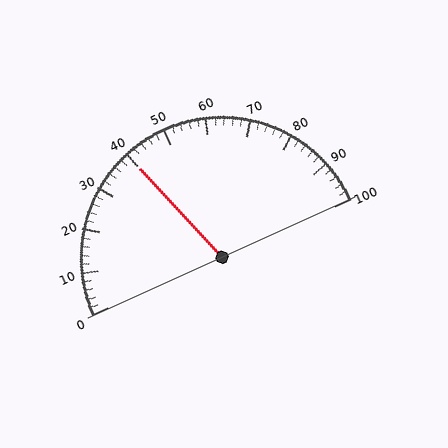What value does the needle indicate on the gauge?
The needle indicates approximately 40.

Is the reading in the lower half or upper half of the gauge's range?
The reading is in the lower half of the range (0 to 100).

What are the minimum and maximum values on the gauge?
The gauge ranges from 0 to 100.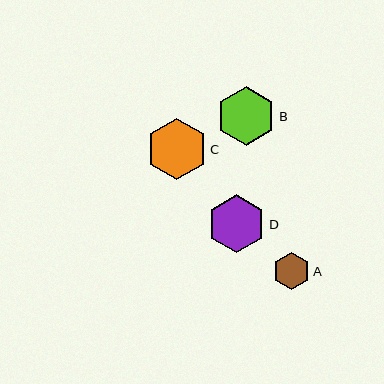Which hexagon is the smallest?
Hexagon A is the smallest with a size of approximately 38 pixels.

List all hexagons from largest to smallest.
From largest to smallest: C, B, D, A.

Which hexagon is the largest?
Hexagon C is the largest with a size of approximately 62 pixels.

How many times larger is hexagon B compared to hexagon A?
Hexagon B is approximately 1.6 times the size of hexagon A.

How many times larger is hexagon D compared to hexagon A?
Hexagon D is approximately 1.5 times the size of hexagon A.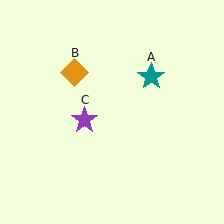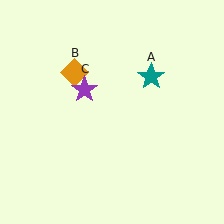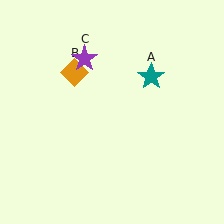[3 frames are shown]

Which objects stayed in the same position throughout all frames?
Teal star (object A) and orange diamond (object B) remained stationary.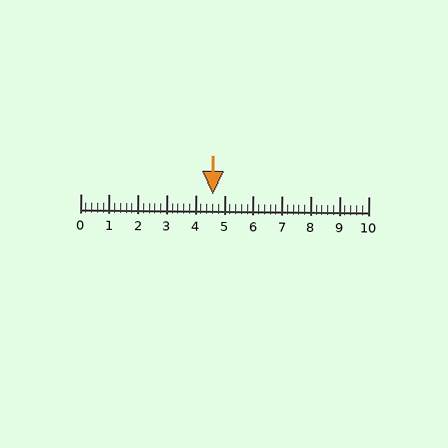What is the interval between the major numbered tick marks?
The major tick marks are spaced 1 units apart.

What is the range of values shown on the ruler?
The ruler shows values from 0 to 10.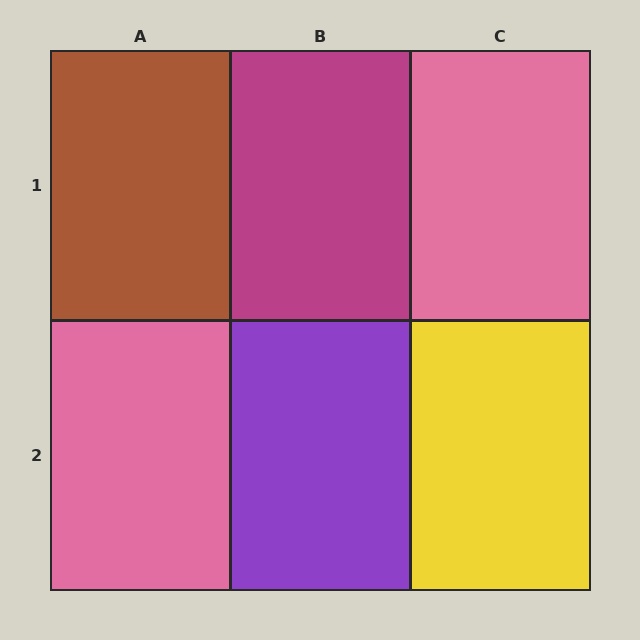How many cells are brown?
1 cell is brown.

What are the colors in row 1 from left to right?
Brown, magenta, pink.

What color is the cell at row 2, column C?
Yellow.